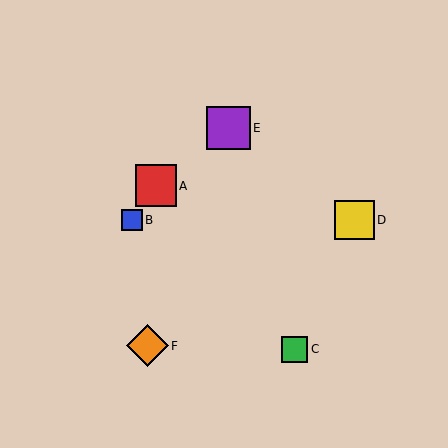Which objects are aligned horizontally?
Objects B, D are aligned horizontally.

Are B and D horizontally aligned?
Yes, both are at y≈220.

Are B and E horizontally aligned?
No, B is at y≈220 and E is at y≈128.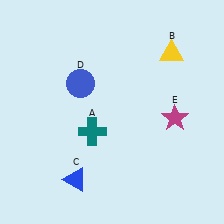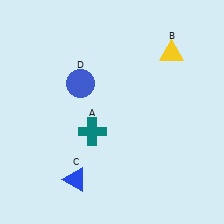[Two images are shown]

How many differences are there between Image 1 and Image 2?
There is 1 difference between the two images.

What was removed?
The magenta star (E) was removed in Image 2.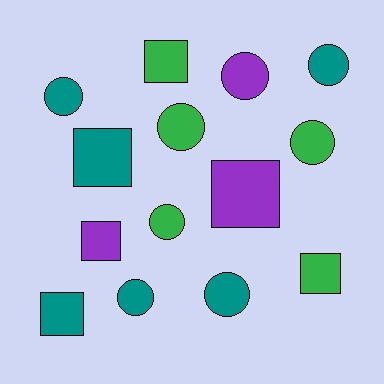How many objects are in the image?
There are 14 objects.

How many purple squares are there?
There are 2 purple squares.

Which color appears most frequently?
Teal, with 6 objects.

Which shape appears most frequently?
Circle, with 8 objects.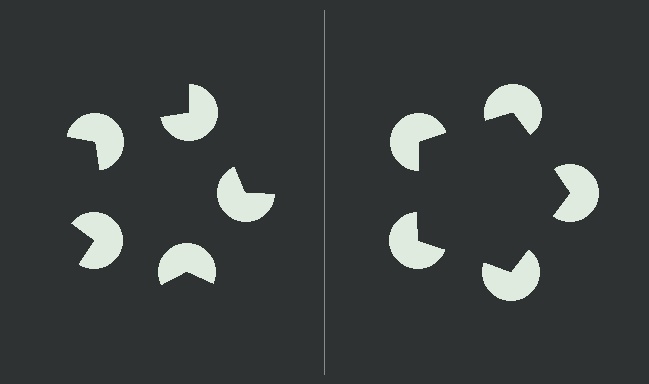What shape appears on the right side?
An illusory pentagon.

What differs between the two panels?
The pac-man discs are positioned identically on both sides; only the wedge orientations differ. On the right they align to a pentagon; on the left they are misaligned.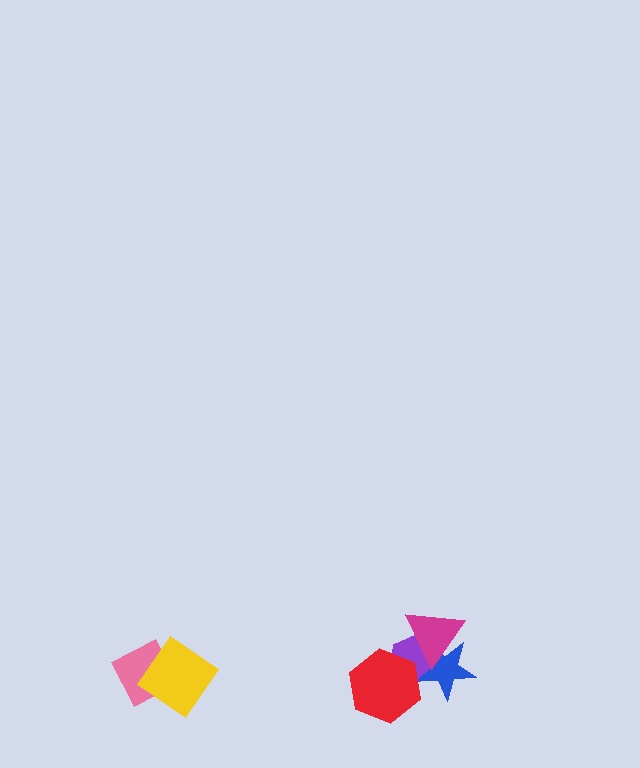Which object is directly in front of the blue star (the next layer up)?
The magenta triangle is directly in front of the blue star.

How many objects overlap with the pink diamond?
1 object overlaps with the pink diamond.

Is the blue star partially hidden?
Yes, it is partially covered by another shape.